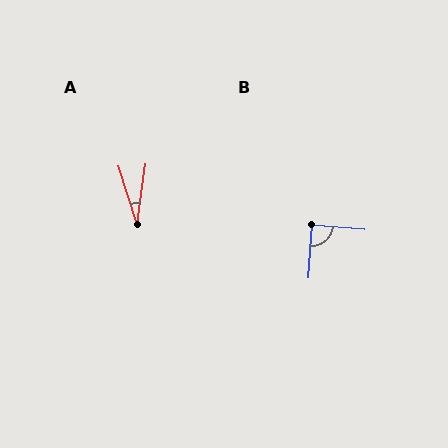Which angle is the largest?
B, at approximately 89 degrees.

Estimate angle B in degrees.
Approximately 89 degrees.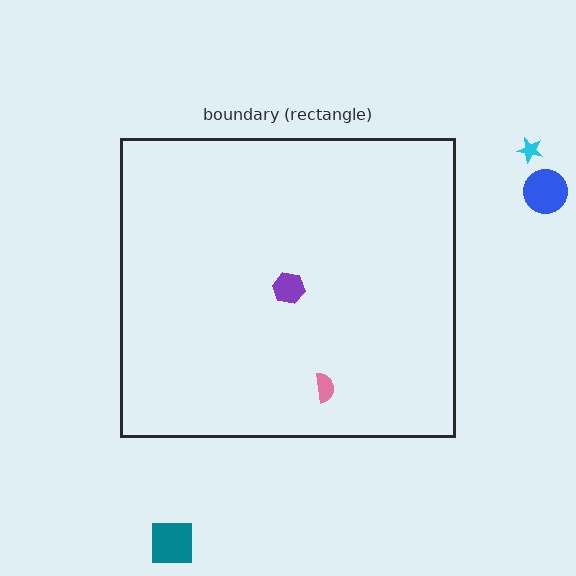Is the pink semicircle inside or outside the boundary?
Inside.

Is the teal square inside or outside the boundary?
Outside.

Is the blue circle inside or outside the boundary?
Outside.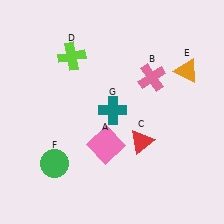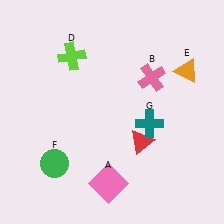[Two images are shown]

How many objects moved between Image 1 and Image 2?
2 objects moved between the two images.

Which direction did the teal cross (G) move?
The teal cross (G) moved right.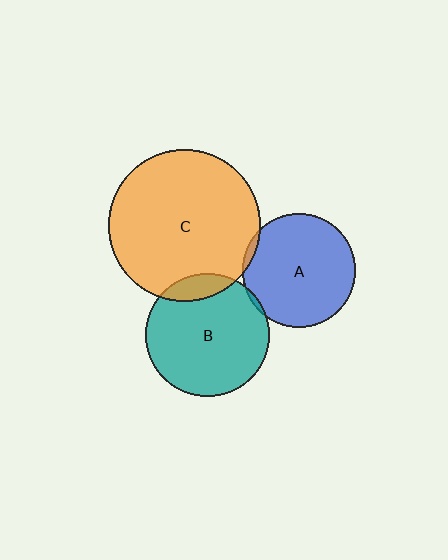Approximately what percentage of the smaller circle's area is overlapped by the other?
Approximately 10%.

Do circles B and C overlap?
Yes.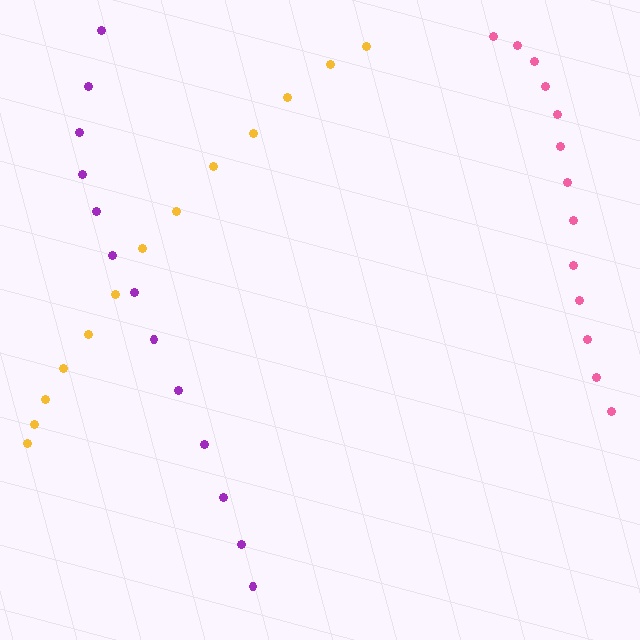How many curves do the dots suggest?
There are 3 distinct paths.